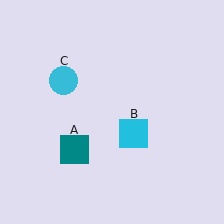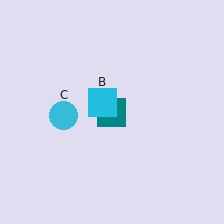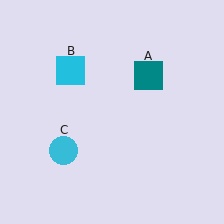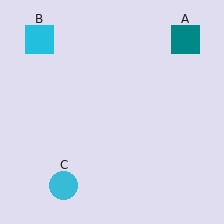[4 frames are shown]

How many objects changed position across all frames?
3 objects changed position: teal square (object A), cyan square (object B), cyan circle (object C).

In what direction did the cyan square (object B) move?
The cyan square (object B) moved up and to the left.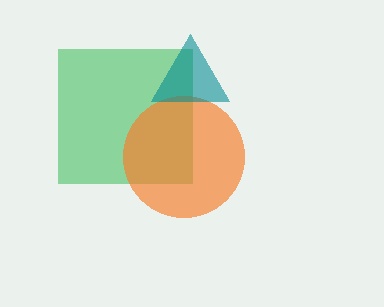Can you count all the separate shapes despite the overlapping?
Yes, there are 3 separate shapes.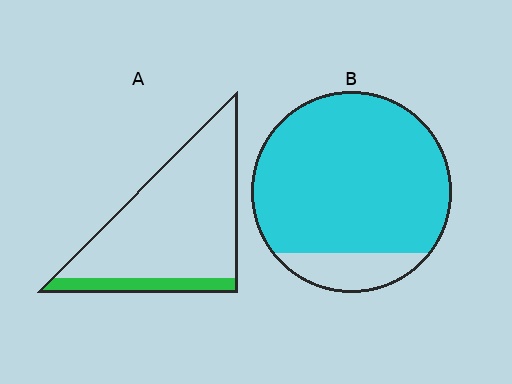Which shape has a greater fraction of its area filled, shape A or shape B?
Shape B.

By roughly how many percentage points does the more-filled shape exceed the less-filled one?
By roughly 70 percentage points (B over A).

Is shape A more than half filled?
No.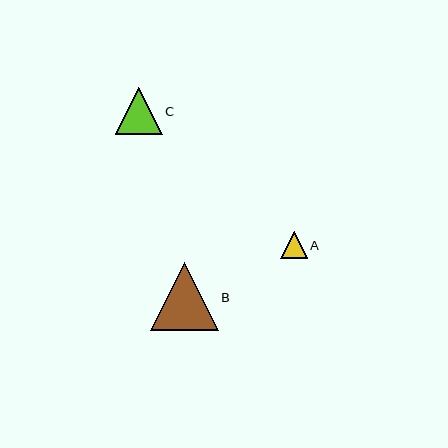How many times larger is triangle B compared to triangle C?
Triangle B is approximately 1.4 times the size of triangle C.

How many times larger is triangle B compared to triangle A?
Triangle B is approximately 2.5 times the size of triangle A.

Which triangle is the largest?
Triangle B is the largest with a size of approximately 67 pixels.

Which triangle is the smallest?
Triangle A is the smallest with a size of approximately 27 pixels.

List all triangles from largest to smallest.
From largest to smallest: B, C, A.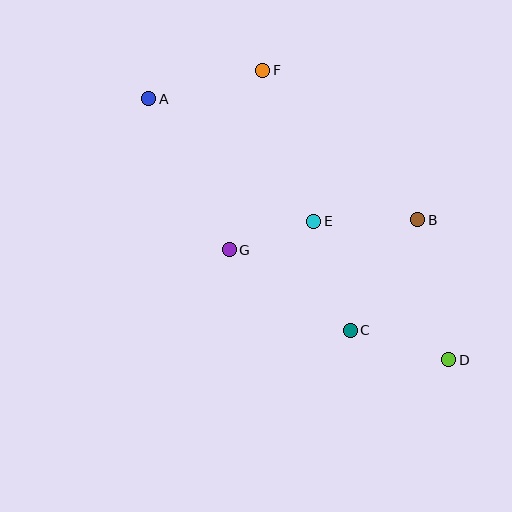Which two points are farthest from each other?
Points A and D are farthest from each other.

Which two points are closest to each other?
Points E and G are closest to each other.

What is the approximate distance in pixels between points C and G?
The distance between C and G is approximately 146 pixels.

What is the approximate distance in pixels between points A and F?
The distance between A and F is approximately 118 pixels.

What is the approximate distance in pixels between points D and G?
The distance between D and G is approximately 246 pixels.